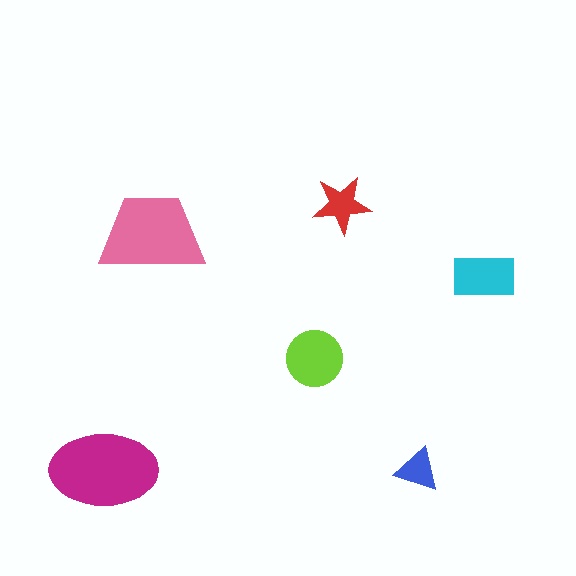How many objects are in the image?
There are 6 objects in the image.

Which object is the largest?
The magenta ellipse.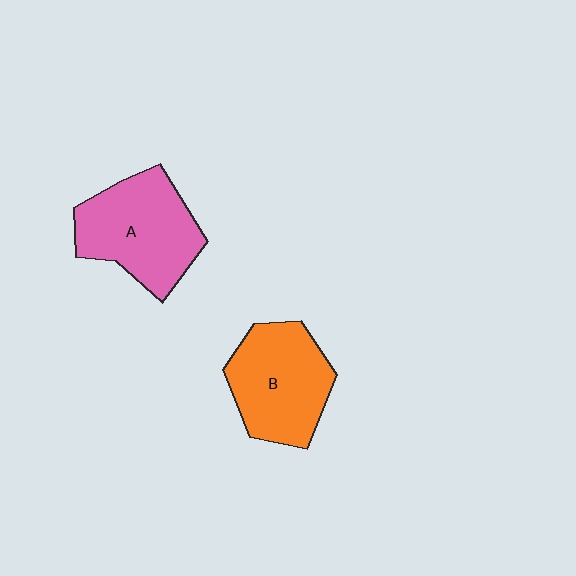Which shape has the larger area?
Shape A (pink).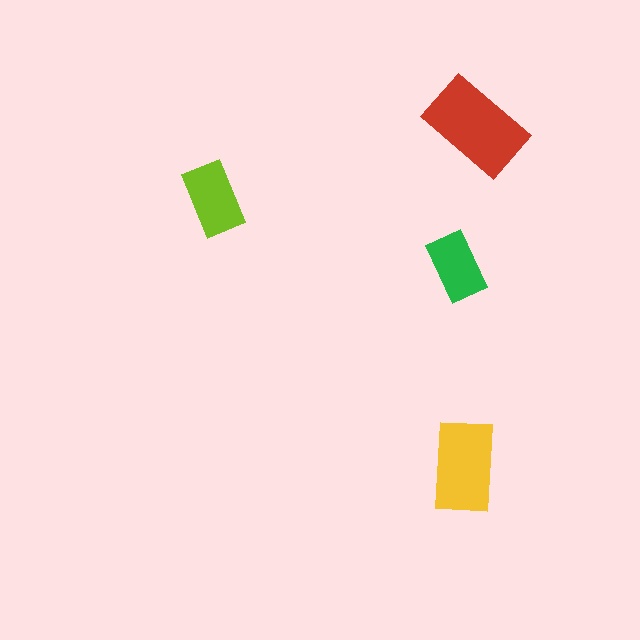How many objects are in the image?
There are 4 objects in the image.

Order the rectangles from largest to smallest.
the red one, the yellow one, the lime one, the green one.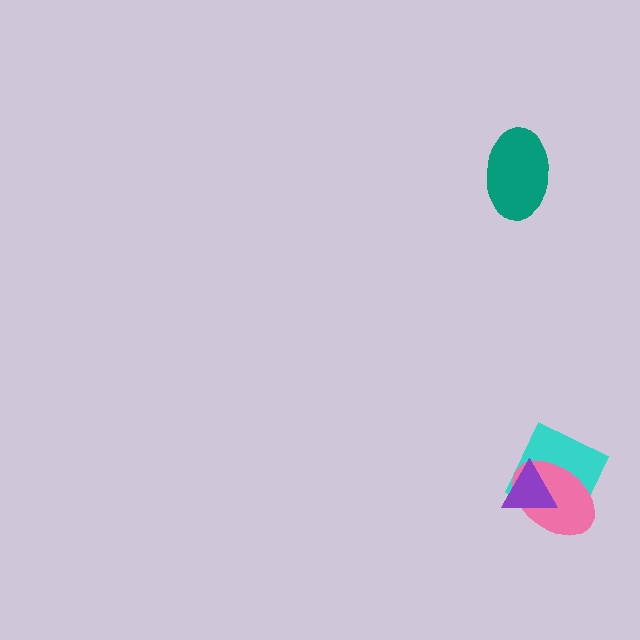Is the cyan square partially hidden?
Yes, it is partially covered by another shape.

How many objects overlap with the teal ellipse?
0 objects overlap with the teal ellipse.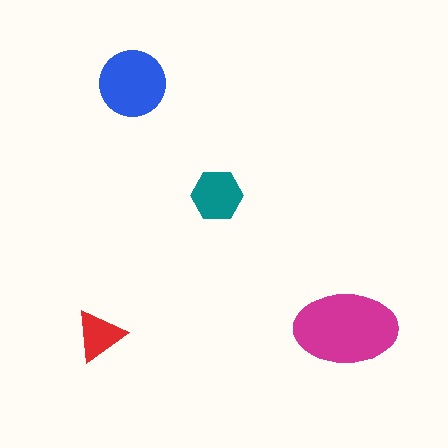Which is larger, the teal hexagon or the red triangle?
The teal hexagon.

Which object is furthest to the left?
The red triangle is leftmost.